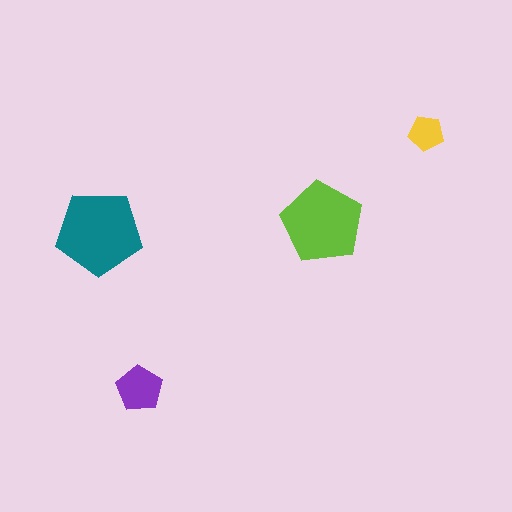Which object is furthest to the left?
The teal pentagon is leftmost.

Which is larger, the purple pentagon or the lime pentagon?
The lime one.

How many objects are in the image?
There are 4 objects in the image.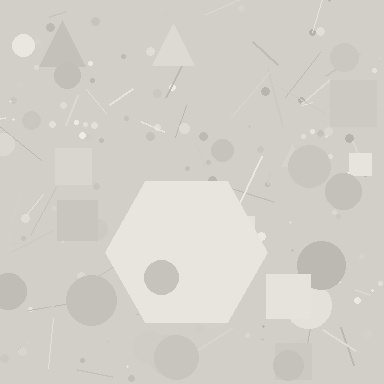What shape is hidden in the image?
A hexagon is hidden in the image.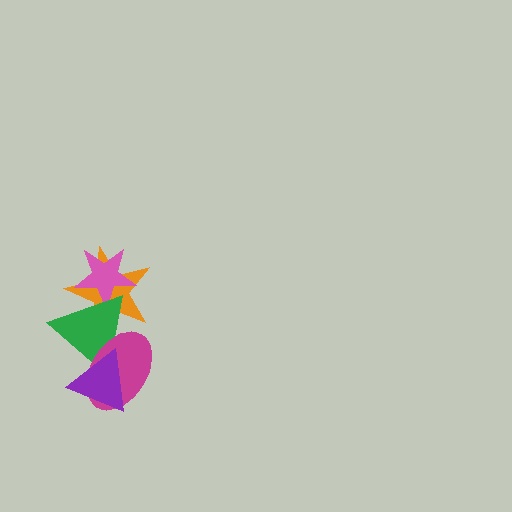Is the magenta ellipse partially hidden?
Yes, it is partially covered by another shape.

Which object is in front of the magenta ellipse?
The purple triangle is in front of the magenta ellipse.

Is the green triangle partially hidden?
Yes, it is partially covered by another shape.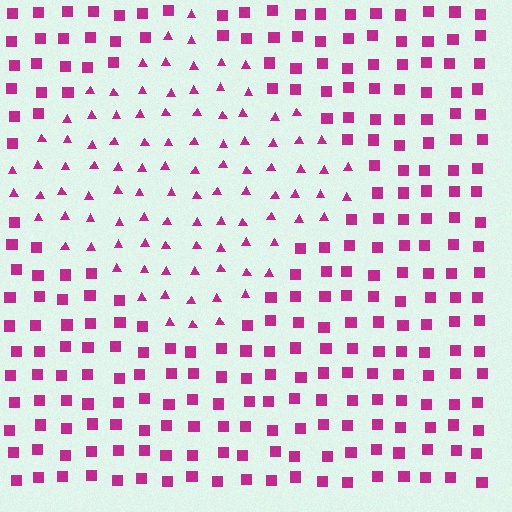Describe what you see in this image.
The image is filled with small magenta elements arranged in a uniform grid. A diamond-shaped region contains triangles, while the surrounding area contains squares. The boundary is defined purely by the change in element shape.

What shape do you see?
I see a diamond.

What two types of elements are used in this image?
The image uses triangles inside the diamond region and squares outside it.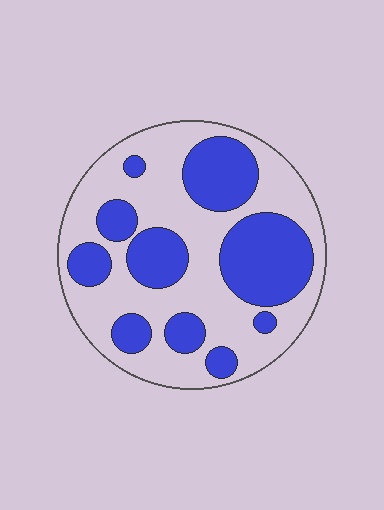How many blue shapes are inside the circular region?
10.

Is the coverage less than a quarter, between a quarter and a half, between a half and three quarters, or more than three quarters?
Between a quarter and a half.